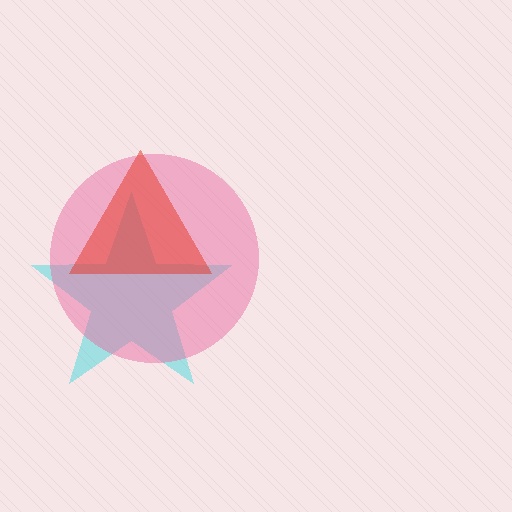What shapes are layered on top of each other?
The layered shapes are: a cyan star, a pink circle, a red triangle.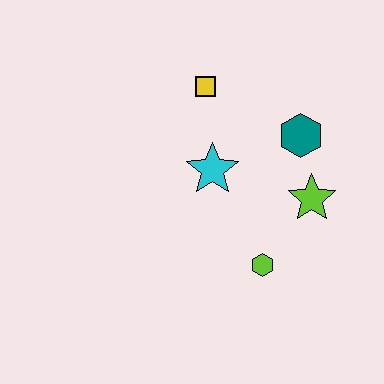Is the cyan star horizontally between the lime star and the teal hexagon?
No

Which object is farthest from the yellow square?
The lime hexagon is farthest from the yellow square.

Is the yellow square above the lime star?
Yes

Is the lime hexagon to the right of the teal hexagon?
No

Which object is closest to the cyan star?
The yellow square is closest to the cyan star.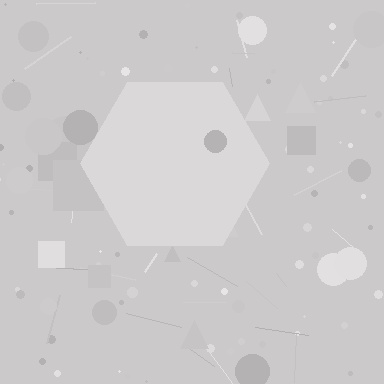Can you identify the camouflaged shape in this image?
The camouflaged shape is a hexagon.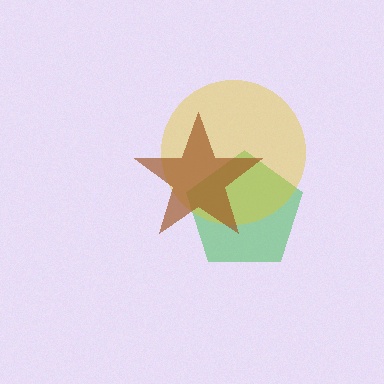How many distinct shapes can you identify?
There are 3 distinct shapes: a green pentagon, a yellow circle, a brown star.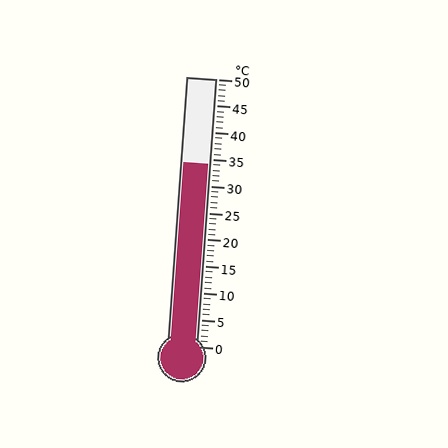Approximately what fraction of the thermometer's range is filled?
The thermometer is filled to approximately 70% of its range.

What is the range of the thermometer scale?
The thermometer scale ranges from 0°C to 50°C.